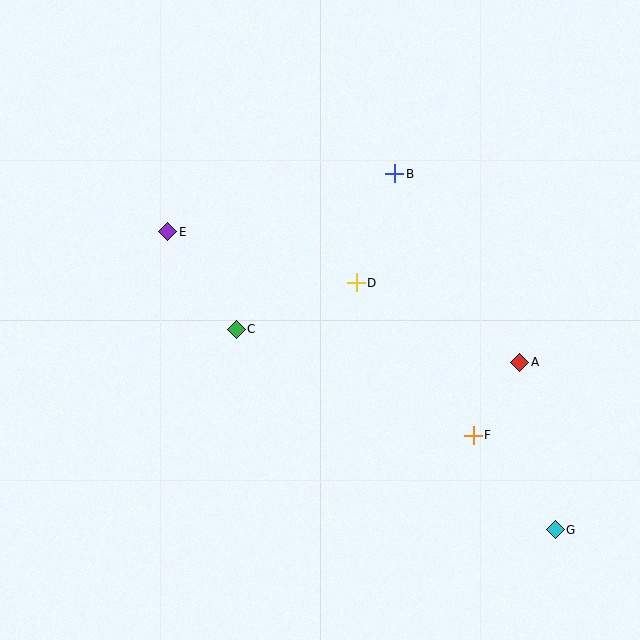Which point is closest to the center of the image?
Point D at (356, 283) is closest to the center.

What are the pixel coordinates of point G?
Point G is at (555, 530).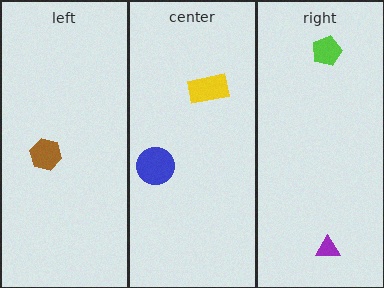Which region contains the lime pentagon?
The right region.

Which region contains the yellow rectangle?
The center region.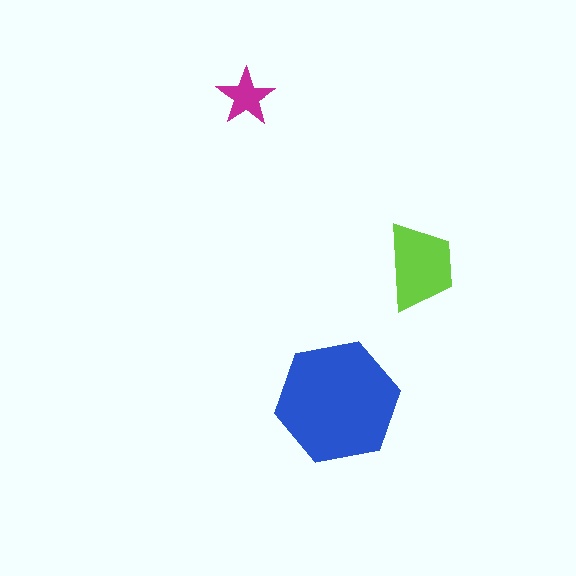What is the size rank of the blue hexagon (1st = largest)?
1st.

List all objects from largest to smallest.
The blue hexagon, the lime trapezoid, the magenta star.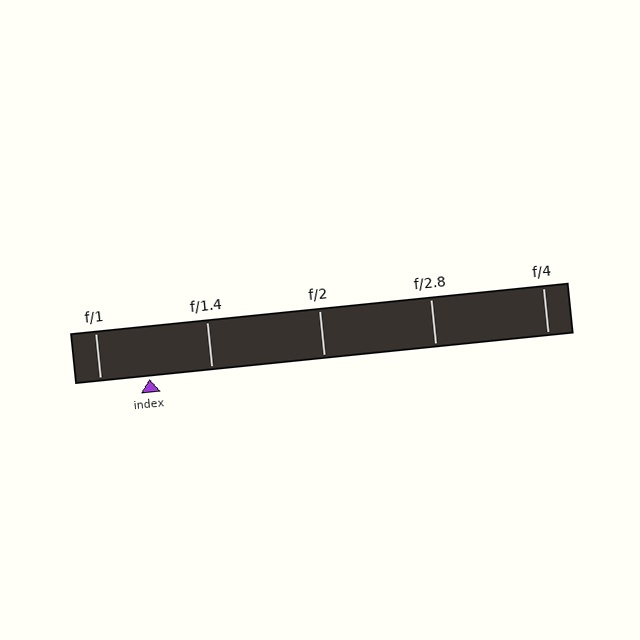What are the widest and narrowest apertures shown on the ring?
The widest aperture shown is f/1 and the narrowest is f/4.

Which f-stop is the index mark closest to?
The index mark is closest to f/1.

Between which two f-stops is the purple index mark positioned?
The index mark is between f/1 and f/1.4.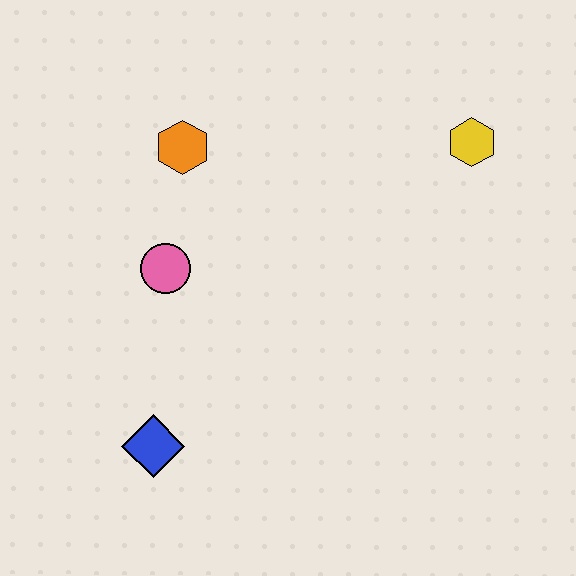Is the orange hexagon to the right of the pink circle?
Yes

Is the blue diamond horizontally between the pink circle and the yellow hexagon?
No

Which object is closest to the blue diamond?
The pink circle is closest to the blue diamond.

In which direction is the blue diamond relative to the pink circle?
The blue diamond is below the pink circle.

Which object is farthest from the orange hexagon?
The blue diamond is farthest from the orange hexagon.